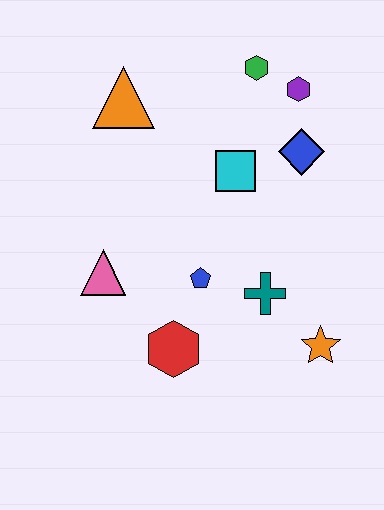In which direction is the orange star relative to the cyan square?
The orange star is below the cyan square.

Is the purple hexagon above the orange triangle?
Yes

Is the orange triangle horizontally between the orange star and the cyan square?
No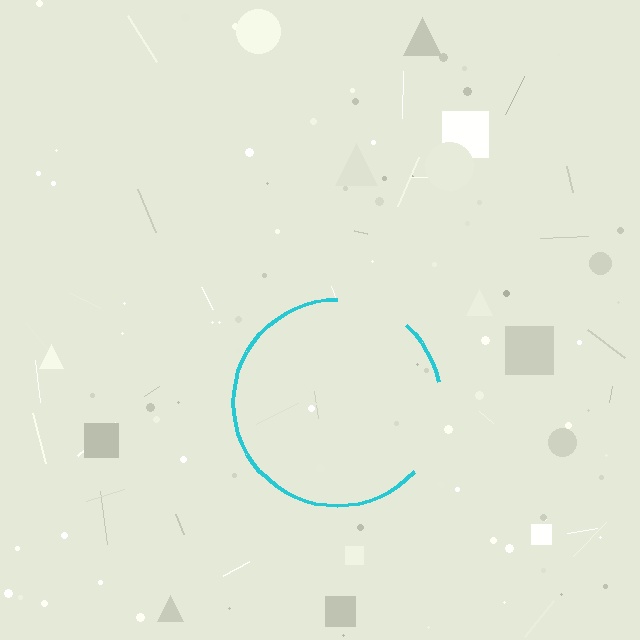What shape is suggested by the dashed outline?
The dashed outline suggests a circle.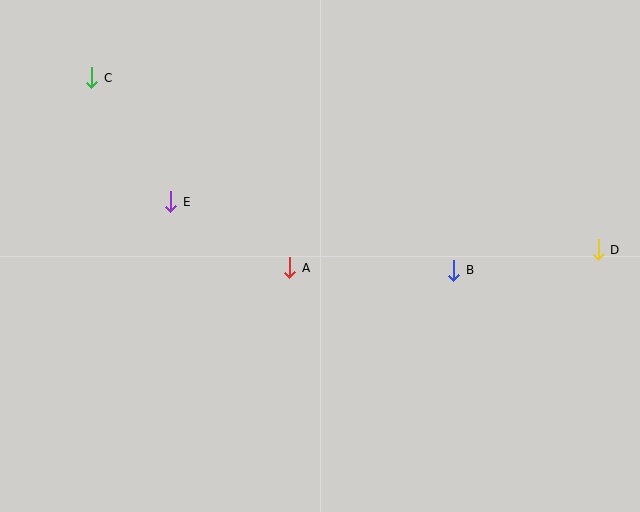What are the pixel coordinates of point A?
Point A is at (290, 268).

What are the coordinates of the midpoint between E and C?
The midpoint between E and C is at (131, 140).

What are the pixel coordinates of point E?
Point E is at (171, 202).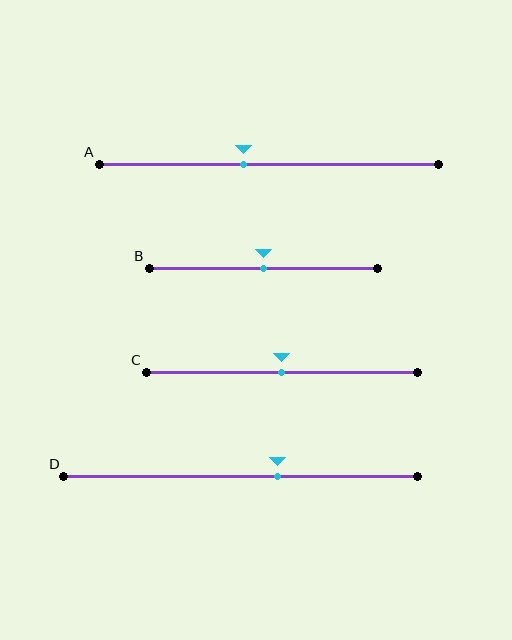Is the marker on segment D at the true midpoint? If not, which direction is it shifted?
No, the marker on segment D is shifted to the right by about 10% of the segment length.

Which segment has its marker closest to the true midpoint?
Segment B has its marker closest to the true midpoint.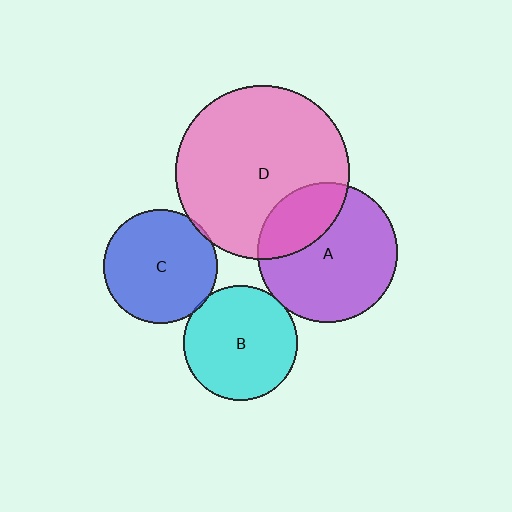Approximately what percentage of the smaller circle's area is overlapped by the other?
Approximately 30%.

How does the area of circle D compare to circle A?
Approximately 1.5 times.